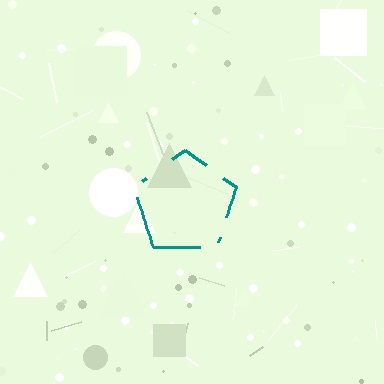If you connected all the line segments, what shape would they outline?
They would outline a pentagon.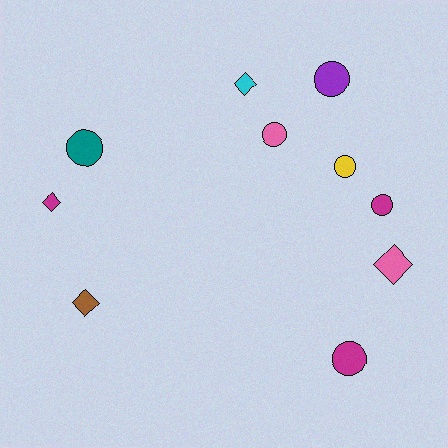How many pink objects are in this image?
There are 2 pink objects.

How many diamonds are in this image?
There are 4 diamonds.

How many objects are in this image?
There are 10 objects.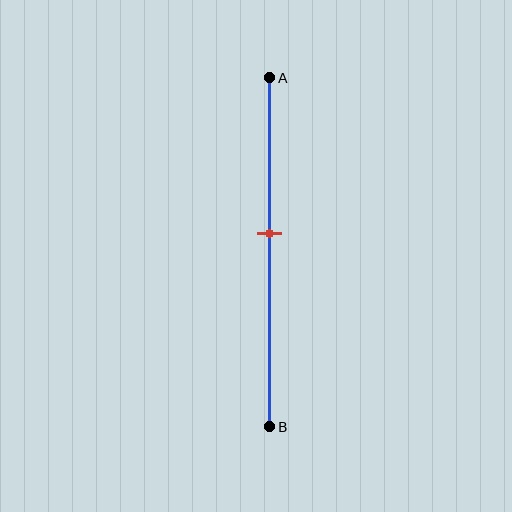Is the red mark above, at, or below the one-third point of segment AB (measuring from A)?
The red mark is below the one-third point of segment AB.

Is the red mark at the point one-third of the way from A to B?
No, the mark is at about 45% from A, not at the 33% one-third point.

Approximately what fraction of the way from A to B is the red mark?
The red mark is approximately 45% of the way from A to B.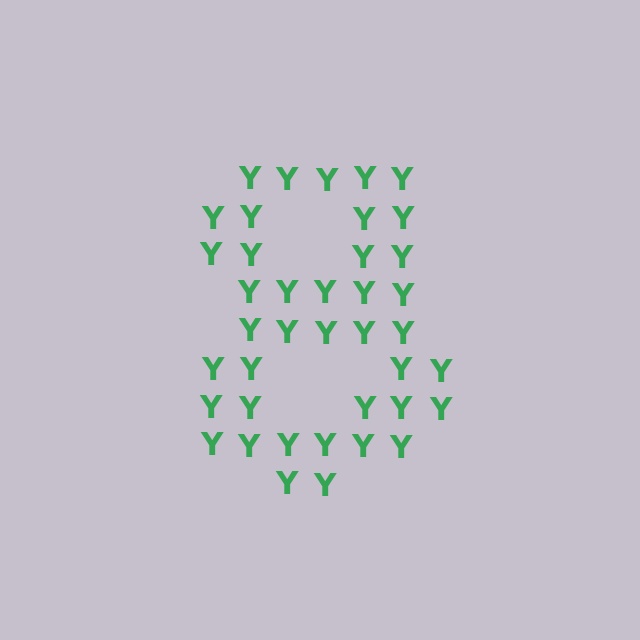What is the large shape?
The large shape is the digit 8.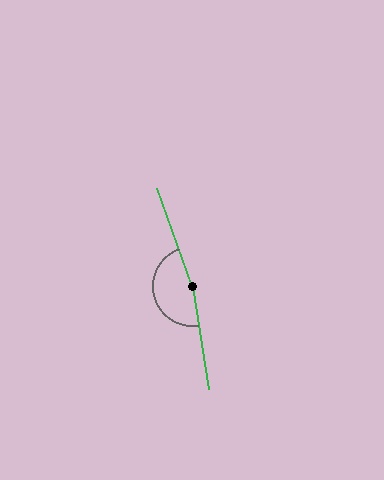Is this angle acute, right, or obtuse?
It is obtuse.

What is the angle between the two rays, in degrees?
Approximately 170 degrees.